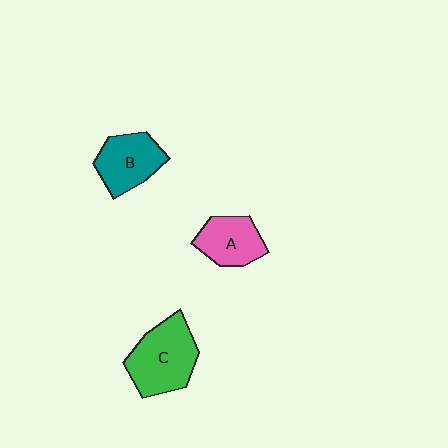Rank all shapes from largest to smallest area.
From largest to smallest: C (green), B (teal), A (pink).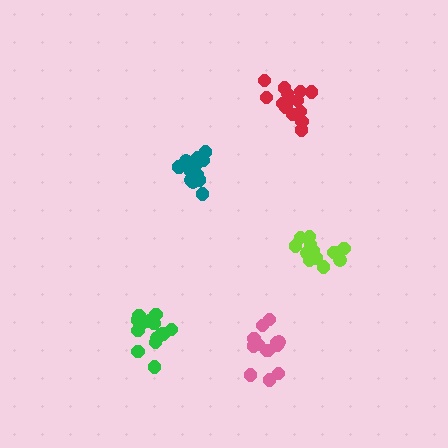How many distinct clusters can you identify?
There are 5 distinct clusters.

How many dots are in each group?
Group 1: 14 dots, Group 2: 13 dots, Group 3: 14 dots, Group 4: 13 dots, Group 5: 15 dots (69 total).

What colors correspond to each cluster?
The clusters are colored: teal, pink, red, lime, green.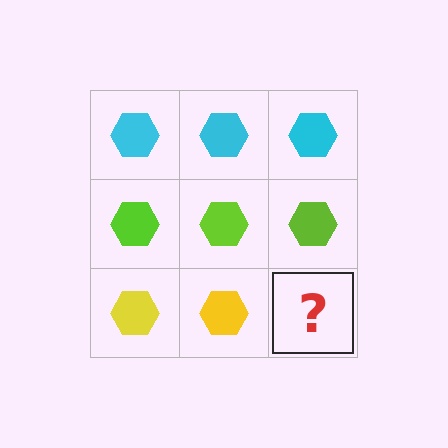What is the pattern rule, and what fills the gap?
The rule is that each row has a consistent color. The gap should be filled with a yellow hexagon.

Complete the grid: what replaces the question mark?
The question mark should be replaced with a yellow hexagon.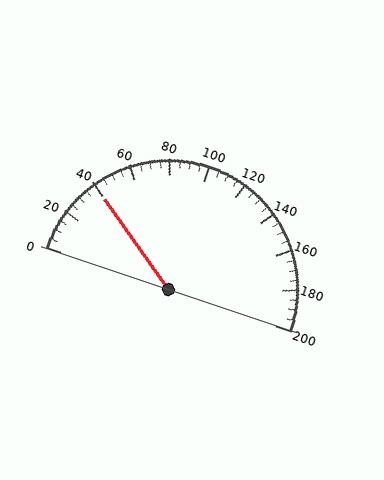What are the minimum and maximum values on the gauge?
The gauge ranges from 0 to 200.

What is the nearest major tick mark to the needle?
The nearest major tick mark is 40.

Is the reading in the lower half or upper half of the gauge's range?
The reading is in the lower half of the range (0 to 200).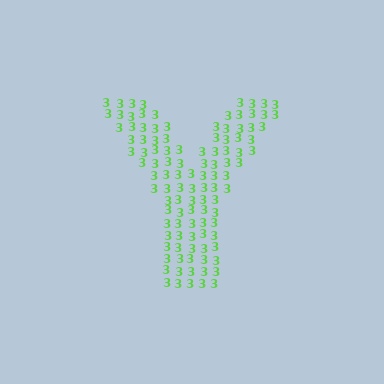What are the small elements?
The small elements are digit 3's.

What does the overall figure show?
The overall figure shows the letter Y.